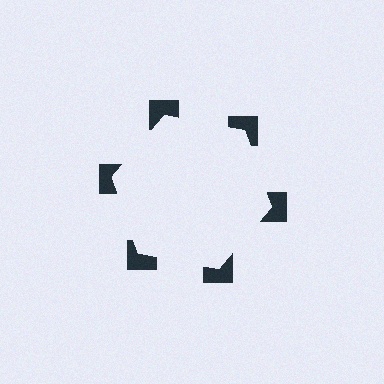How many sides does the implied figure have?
6 sides.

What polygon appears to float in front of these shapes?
An illusory hexagon — its edges are inferred from the aligned wedge cuts in the notched squares, not physically drawn.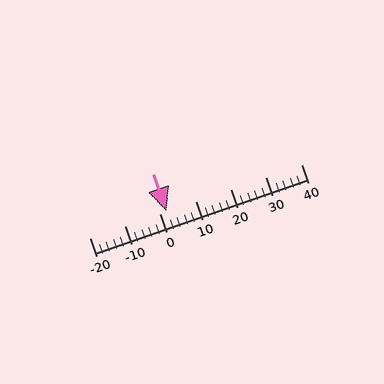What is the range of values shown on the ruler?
The ruler shows values from -20 to 40.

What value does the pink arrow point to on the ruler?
The pink arrow points to approximately 2.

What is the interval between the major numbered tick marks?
The major tick marks are spaced 10 units apart.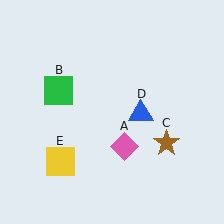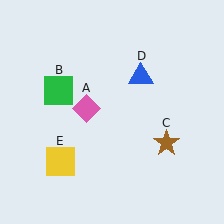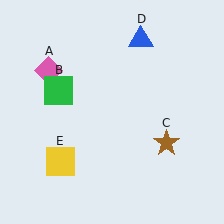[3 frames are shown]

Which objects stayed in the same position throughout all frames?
Green square (object B) and brown star (object C) and yellow square (object E) remained stationary.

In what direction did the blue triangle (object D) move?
The blue triangle (object D) moved up.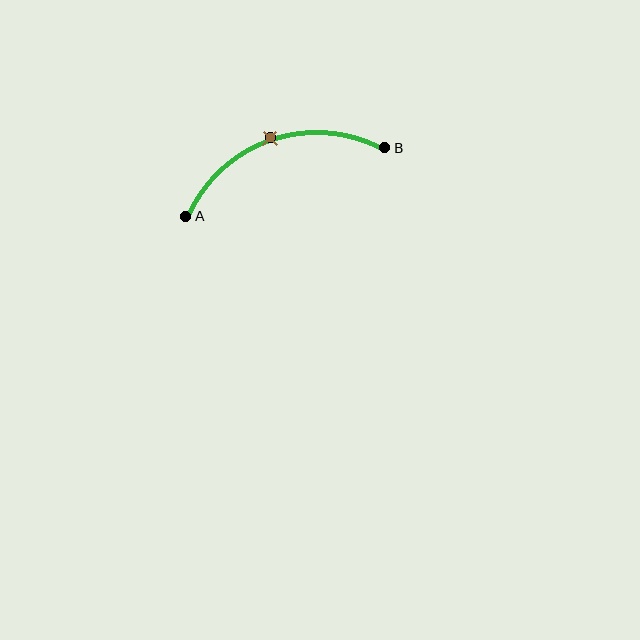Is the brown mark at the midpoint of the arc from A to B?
Yes. The brown mark lies on the arc at equal arc-length from both A and B — it is the arc midpoint.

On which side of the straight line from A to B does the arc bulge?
The arc bulges above the straight line connecting A and B.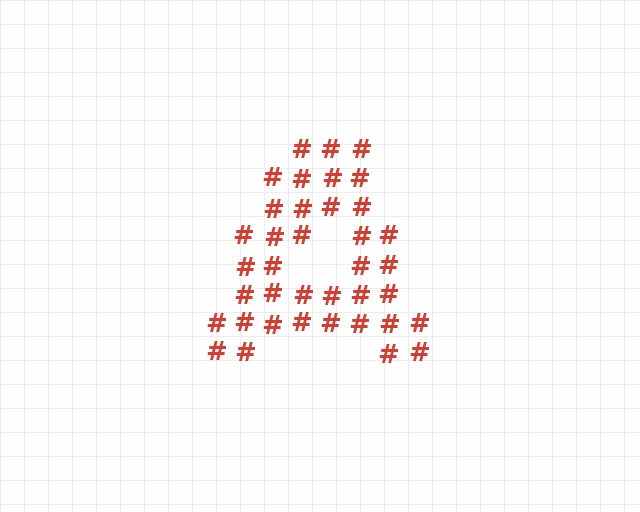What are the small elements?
The small elements are hash symbols.